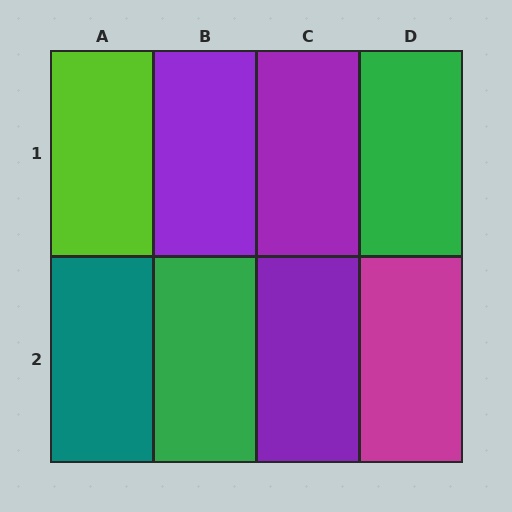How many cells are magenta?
1 cell is magenta.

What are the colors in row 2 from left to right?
Teal, green, purple, magenta.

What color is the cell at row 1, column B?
Purple.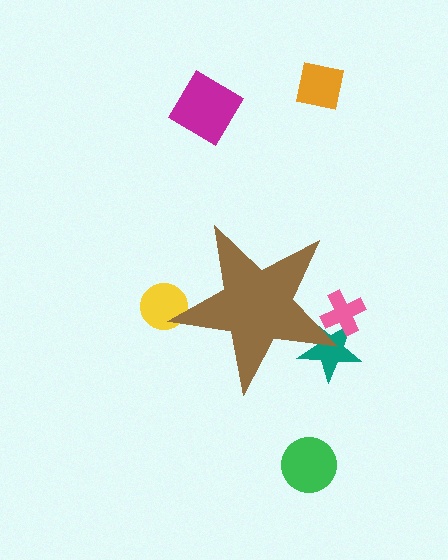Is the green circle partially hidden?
No, the green circle is fully visible.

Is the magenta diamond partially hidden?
No, the magenta diamond is fully visible.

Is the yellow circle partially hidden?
Yes, the yellow circle is partially hidden behind the brown star.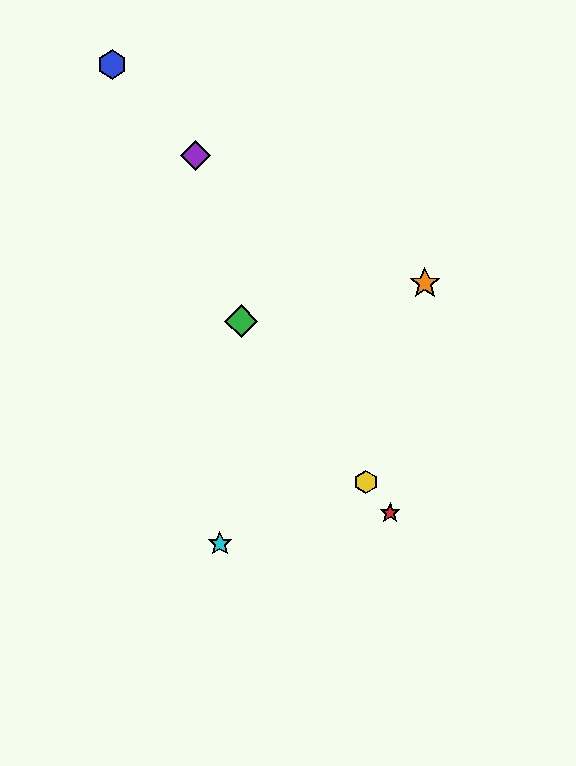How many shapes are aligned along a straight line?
3 shapes (the red star, the green diamond, the yellow hexagon) are aligned along a straight line.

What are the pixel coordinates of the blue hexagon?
The blue hexagon is at (112, 64).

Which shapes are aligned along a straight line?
The red star, the green diamond, the yellow hexagon are aligned along a straight line.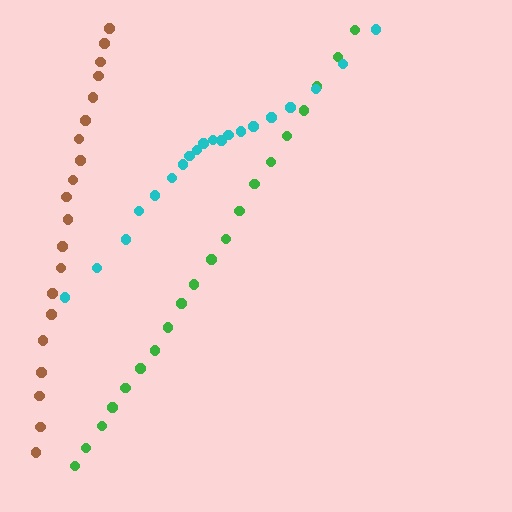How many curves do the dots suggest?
There are 3 distinct paths.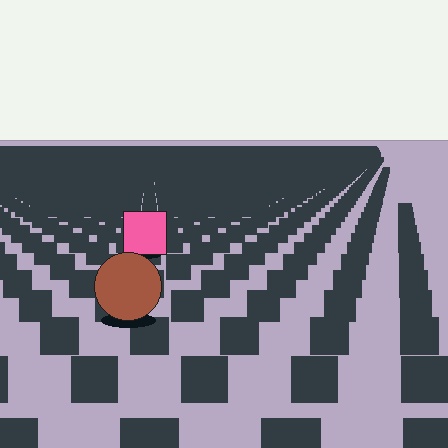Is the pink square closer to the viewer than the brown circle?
No. The brown circle is closer — you can tell from the texture gradient: the ground texture is coarser near it.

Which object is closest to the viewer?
The brown circle is closest. The texture marks near it are larger and more spread out.